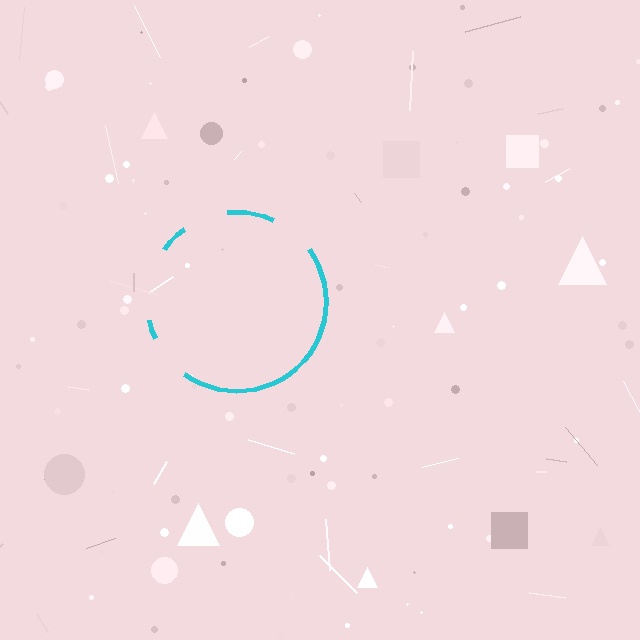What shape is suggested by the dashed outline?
The dashed outline suggests a circle.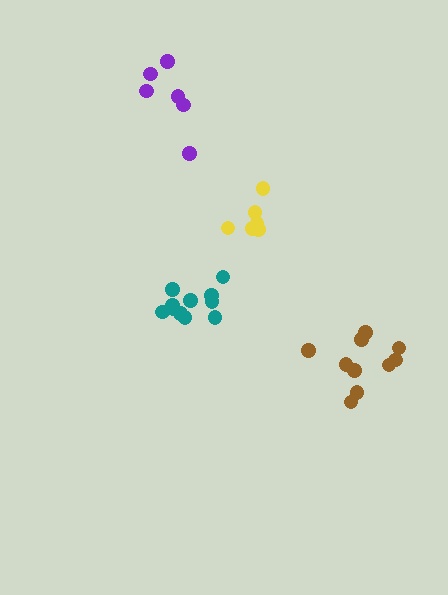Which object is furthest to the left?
The purple cluster is leftmost.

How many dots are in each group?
Group 1: 6 dots, Group 2: 6 dots, Group 3: 11 dots, Group 4: 10 dots (33 total).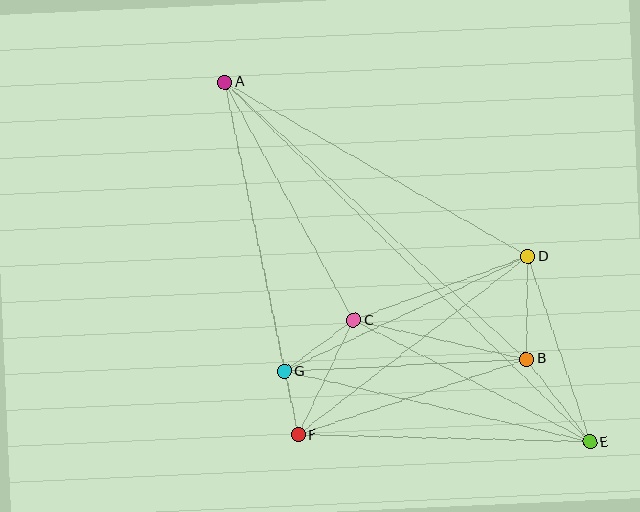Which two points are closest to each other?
Points F and G are closest to each other.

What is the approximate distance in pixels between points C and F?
The distance between C and F is approximately 127 pixels.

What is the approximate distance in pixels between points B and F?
The distance between B and F is approximately 240 pixels.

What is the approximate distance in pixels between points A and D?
The distance between A and D is approximately 350 pixels.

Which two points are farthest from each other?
Points A and E are farthest from each other.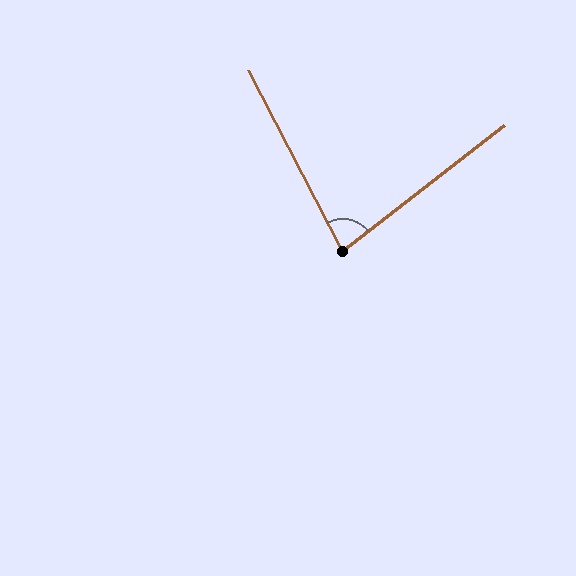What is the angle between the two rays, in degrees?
Approximately 80 degrees.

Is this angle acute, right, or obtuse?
It is acute.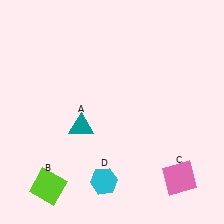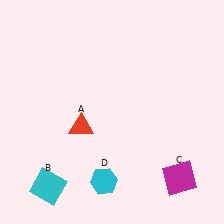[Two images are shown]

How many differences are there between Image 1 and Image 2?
There are 3 differences between the two images.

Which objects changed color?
A changed from teal to red. B changed from lime to cyan. C changed from pink to magenta.